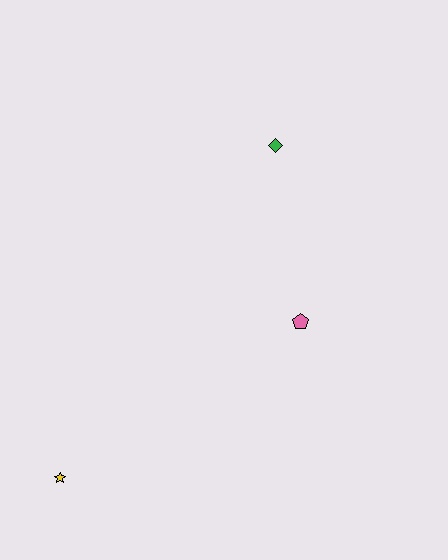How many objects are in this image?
There are 3 objects.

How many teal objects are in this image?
There are no teal objects.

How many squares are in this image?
There are no squares.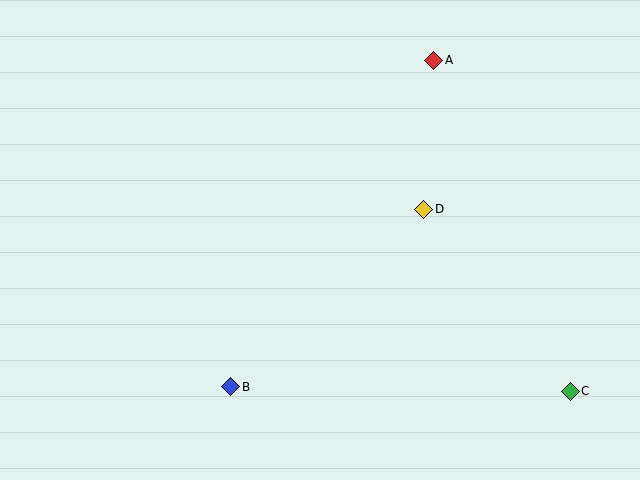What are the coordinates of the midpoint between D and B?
The midpoint between D and B is at (327, 298).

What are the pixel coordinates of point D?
Point D is at (424, 209).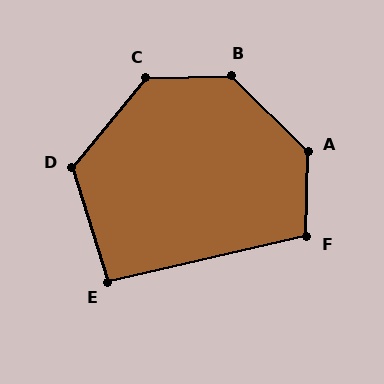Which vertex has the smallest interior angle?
E, at approximately 95 degrees.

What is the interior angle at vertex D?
Approximately 123 degrees (obtuse).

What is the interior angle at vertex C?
Approximately 131 degrees (obtuse).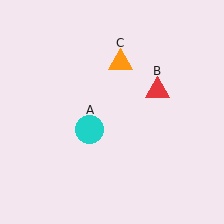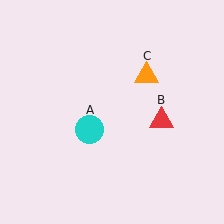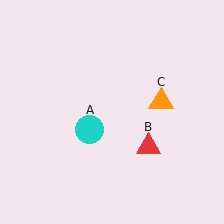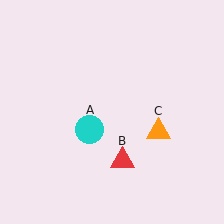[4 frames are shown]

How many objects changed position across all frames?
2 objects changed position: red triangle (object B), orange triangle (object C).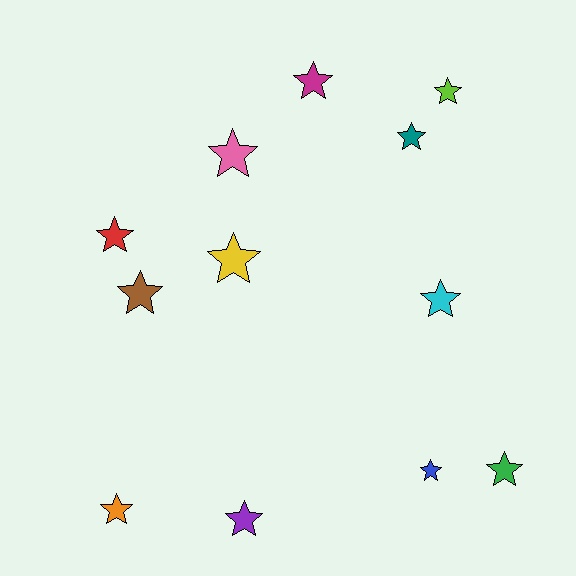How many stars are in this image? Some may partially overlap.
There are 12 stars.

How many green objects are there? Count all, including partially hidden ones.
There is 1 green object.